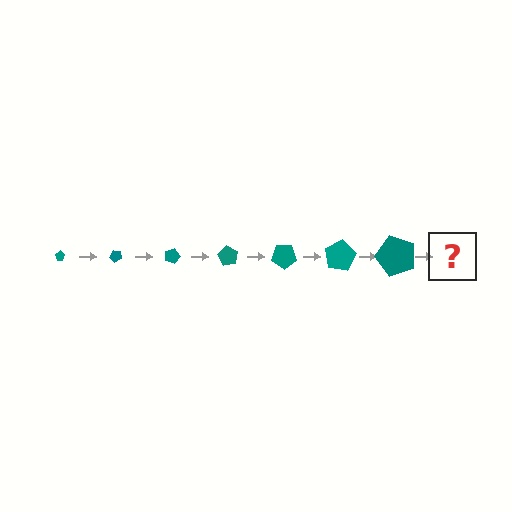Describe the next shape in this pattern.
It should be a pentagon, larger than the previous one and rotated 315 degrees from the start.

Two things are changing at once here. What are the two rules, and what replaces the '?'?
The two rules are that the pentagon grows larger each step and it rotates 45 degrees each step. The '?' should be a pentagon, larger than the previous one and rotated 315 degrees from the start.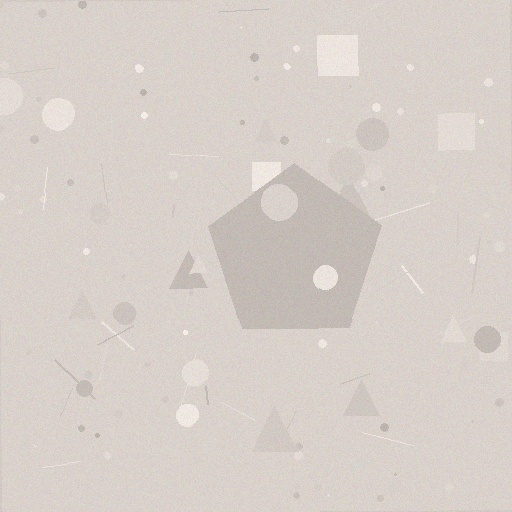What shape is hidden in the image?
A pentagon is hidden in the image.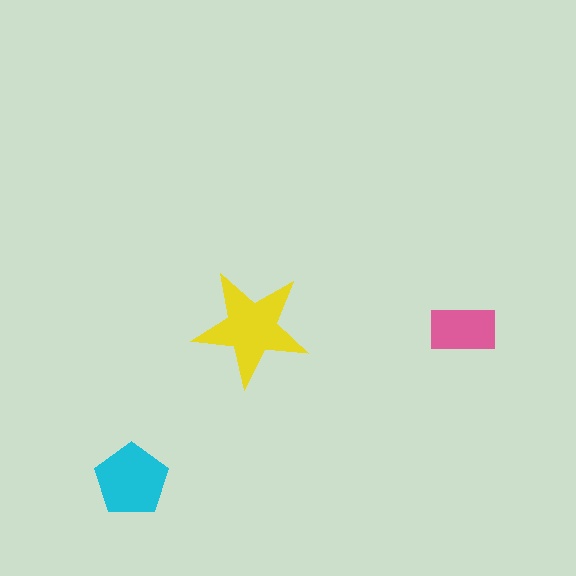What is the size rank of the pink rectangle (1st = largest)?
3rd.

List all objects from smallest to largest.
The pink rectangle, the cyan pentagon, the yellow star.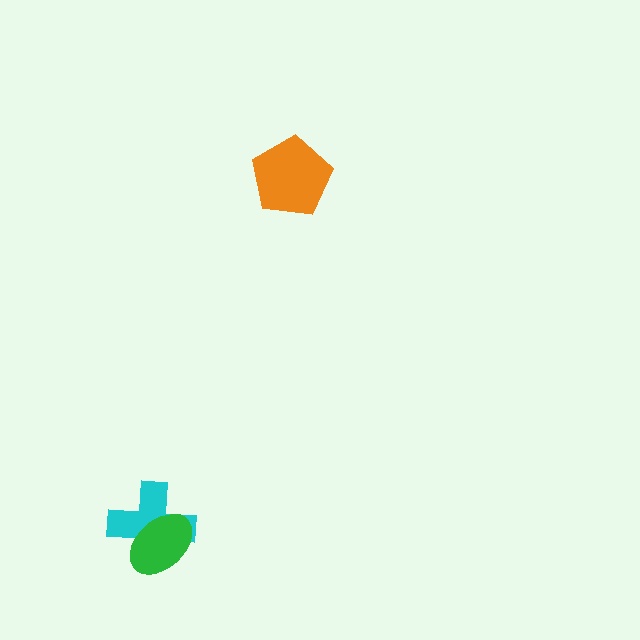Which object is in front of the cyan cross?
The green ellipse is in front of the cyan cross.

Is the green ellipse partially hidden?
No, no other shape covers it.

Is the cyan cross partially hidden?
Yes, it is partially covered by another shape.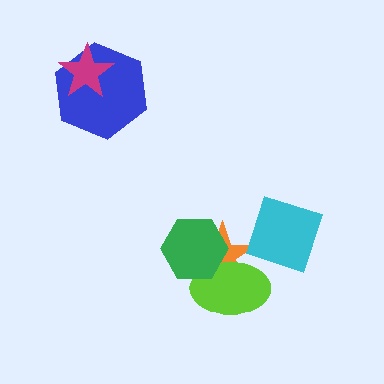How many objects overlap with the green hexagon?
2 objects overlap with the green hexagon.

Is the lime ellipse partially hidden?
Yes, it is partially covered by another shape.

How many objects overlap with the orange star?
3 objects overlap with the orange star.